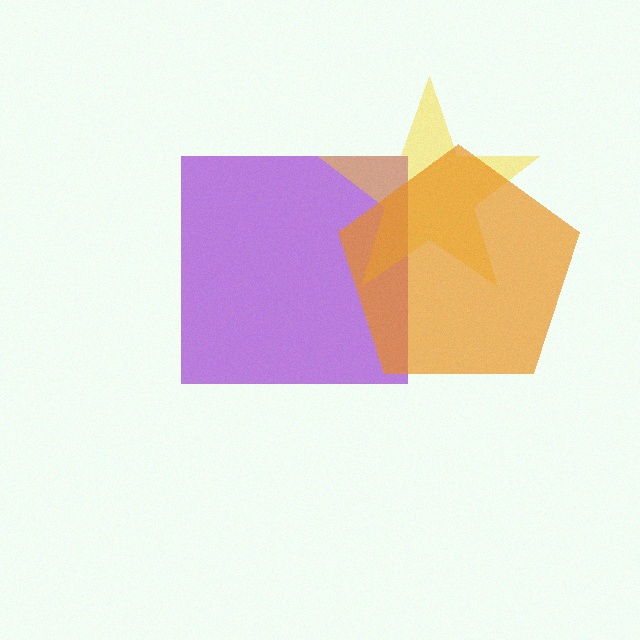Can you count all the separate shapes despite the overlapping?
Yes, there are 3 separate shapes.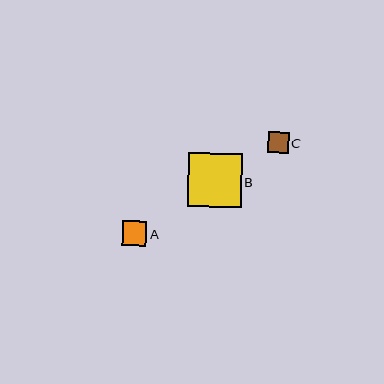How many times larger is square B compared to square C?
Square B is approximately 2.5 times the size of square C.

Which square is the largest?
Square B is the largest with a size of approximately 53 pixels.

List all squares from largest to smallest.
From largest to smallest: B, A, C.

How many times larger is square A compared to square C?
Square A is approximately 1.2 times the size of square C.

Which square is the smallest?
Square C is the smallest with a size of approximately 21 pixels.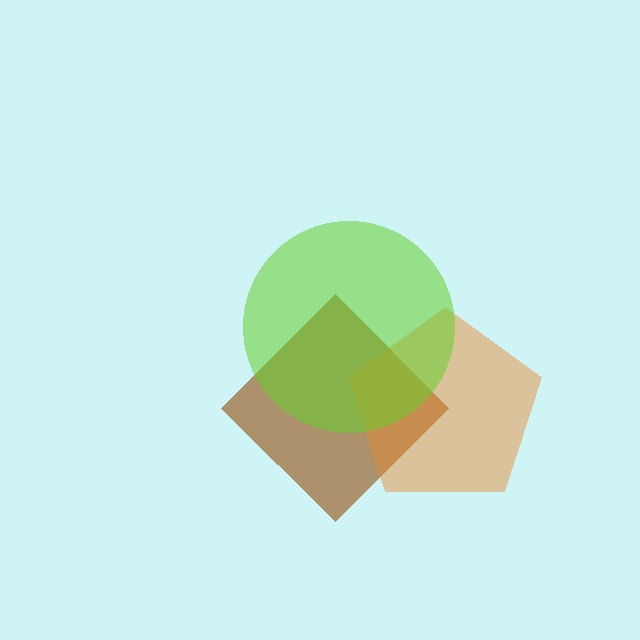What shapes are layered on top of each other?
The layered shapes are: a brown diamond, an orange pentagon, a lime circle.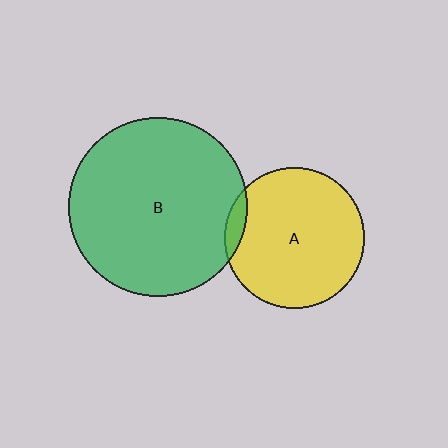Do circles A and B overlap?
Yes.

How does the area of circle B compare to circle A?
Approximately 1.6 times.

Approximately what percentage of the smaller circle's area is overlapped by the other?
Approximately 5%.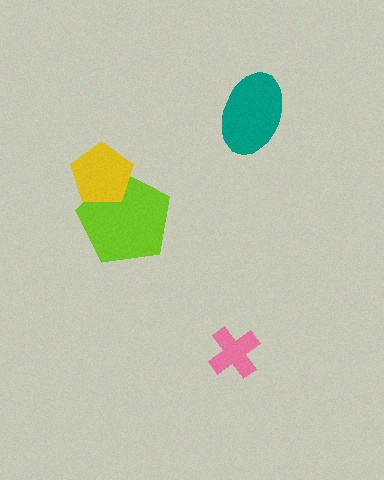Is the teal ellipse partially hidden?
No, no other shape covers it.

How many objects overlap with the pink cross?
0 objects overlap with the pink cross.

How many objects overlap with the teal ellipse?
0 objects overlap with the teal ellipse.